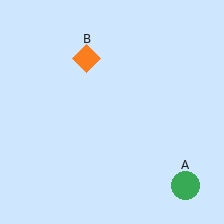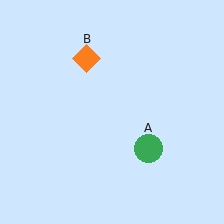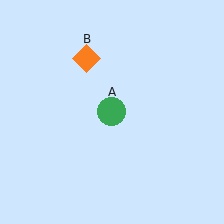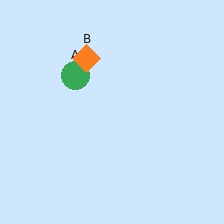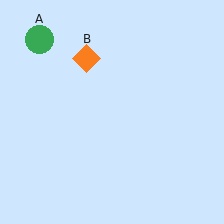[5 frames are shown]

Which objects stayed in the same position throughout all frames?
Orange diamond (object B) remained stationary.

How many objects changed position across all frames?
1 object changed position: green circle (object A).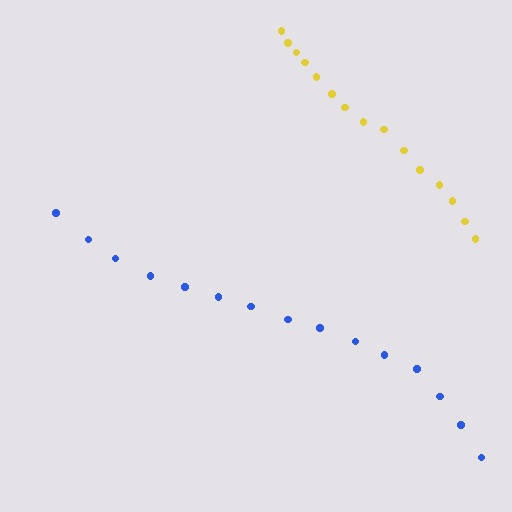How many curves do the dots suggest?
There are 2 distinct paths.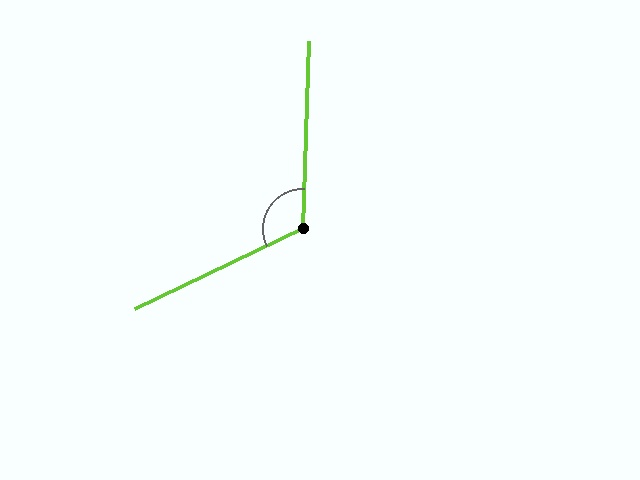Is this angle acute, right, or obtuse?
It is obtuse.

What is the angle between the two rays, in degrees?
Approximately 118 degrees.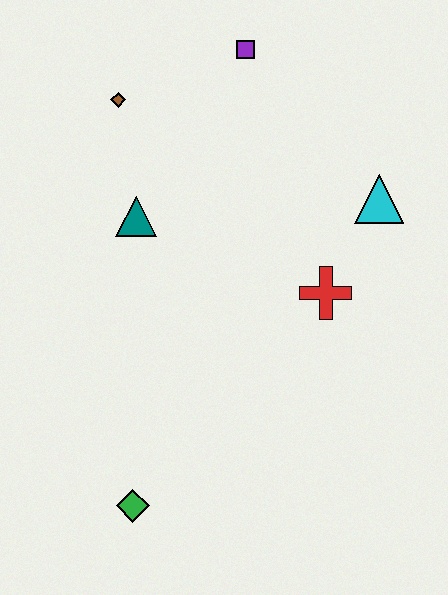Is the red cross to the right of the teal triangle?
Yes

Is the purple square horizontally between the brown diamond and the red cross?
Yes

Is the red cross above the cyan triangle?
No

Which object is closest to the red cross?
The cyan triangle is closest to the red cross.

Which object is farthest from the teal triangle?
The green diamond is farthest from the teal triangle.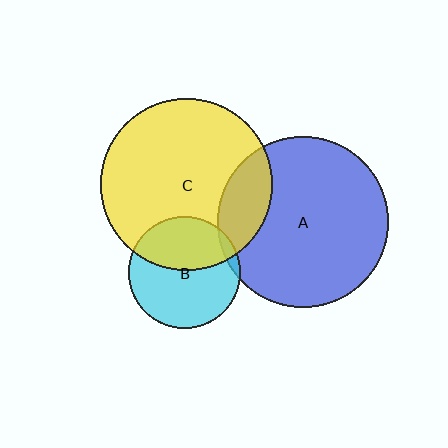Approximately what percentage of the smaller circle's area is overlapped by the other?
Approximately 5%.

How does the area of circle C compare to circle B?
Approximately 2.3 times.